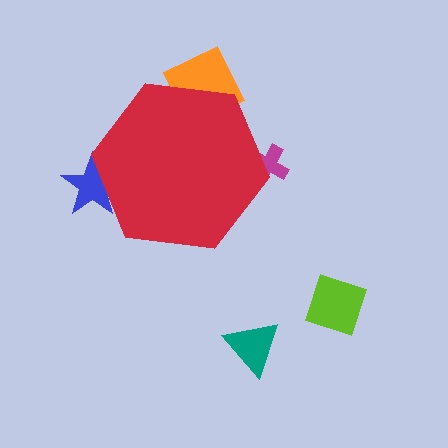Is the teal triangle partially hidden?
No, the teal triangle is fully visible.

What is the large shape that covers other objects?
A red hexagon.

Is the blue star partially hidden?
Yes, the blue star is partially hidden behind the red hexagon.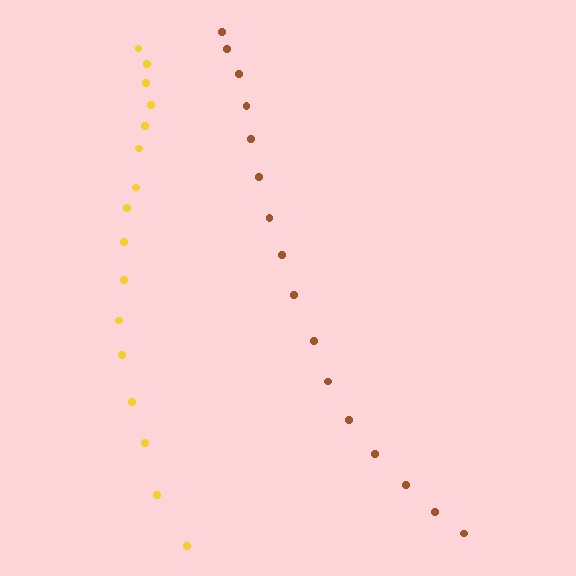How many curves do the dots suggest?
There are 2 distinct paths.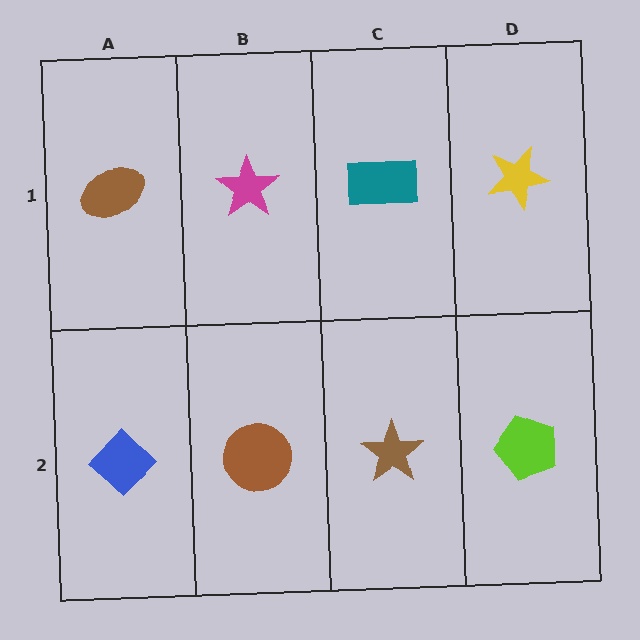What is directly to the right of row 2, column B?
A brown star.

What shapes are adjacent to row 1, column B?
A brown circle (row 2, column B), a brown ellipse (row 1, column A), a teal rectangle (row 1, column C).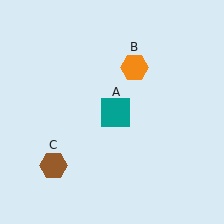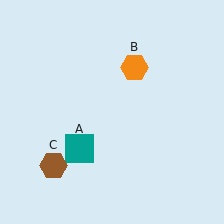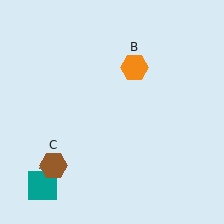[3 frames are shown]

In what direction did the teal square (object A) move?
The teal square (object A) moved down and to the left.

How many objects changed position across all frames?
1 object changed position: teal square (object A).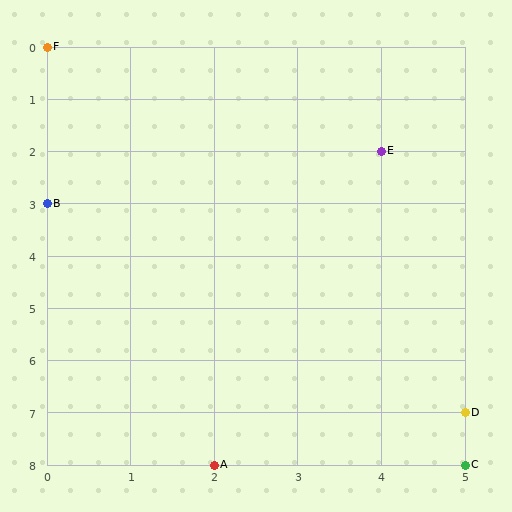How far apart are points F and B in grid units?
Points F and B are 3 rows apart.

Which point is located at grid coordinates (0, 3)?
Point B is at (0, 3).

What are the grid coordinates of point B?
Point B is at grid coordinates (0, 3).